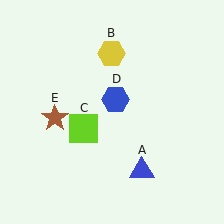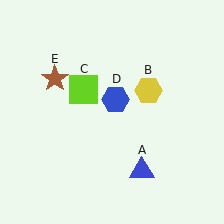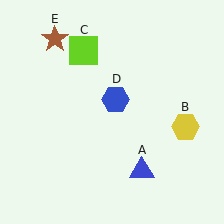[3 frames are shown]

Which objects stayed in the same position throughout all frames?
Blue triangle (object A) and blue hexagon (object D) remained stationary.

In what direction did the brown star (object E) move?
The brown star (object E) moved up.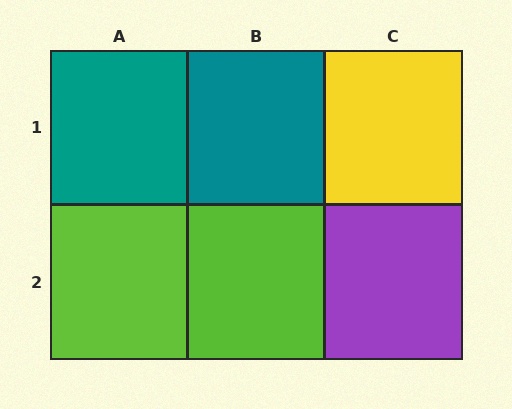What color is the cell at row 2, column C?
Purple.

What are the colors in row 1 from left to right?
Teal, teal, yellow.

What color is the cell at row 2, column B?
Lime.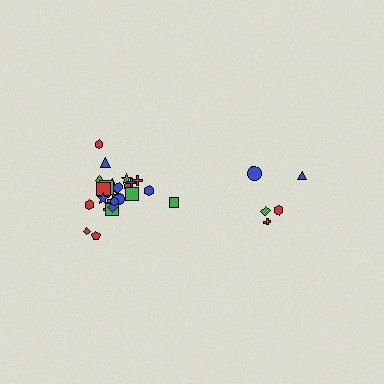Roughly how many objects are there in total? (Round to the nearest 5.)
Roughly 30 objects in total.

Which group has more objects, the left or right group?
The left group.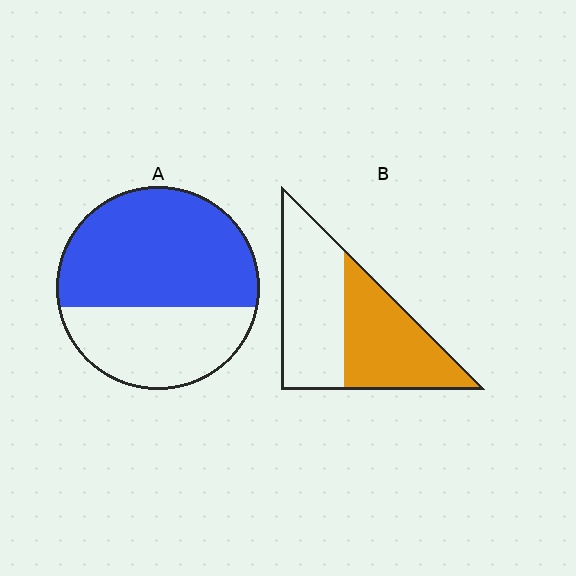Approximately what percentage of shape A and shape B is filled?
A is approximately 60% and B is approximately 50%.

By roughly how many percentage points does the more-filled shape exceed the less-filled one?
By roughly 15 percentage points (A over B).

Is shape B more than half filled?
Roughly half.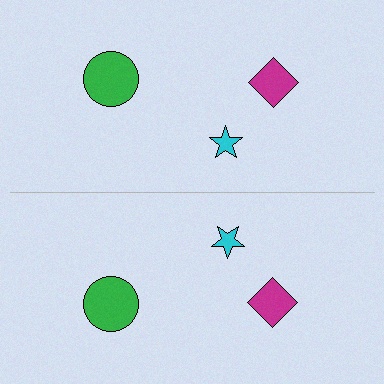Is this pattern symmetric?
Yes, this pattern has bilateral (reflection) symmetry.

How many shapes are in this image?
There are 6 shapes in this image.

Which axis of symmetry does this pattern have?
The pattern has a horizontal axis of symmetry running through the center of the image.